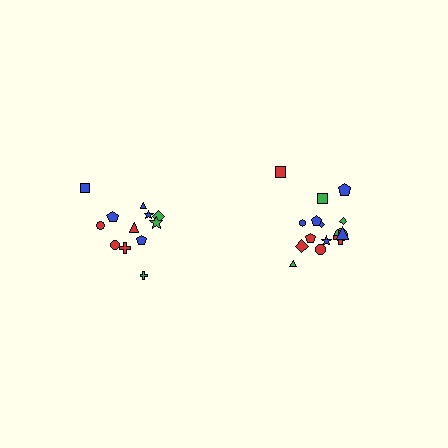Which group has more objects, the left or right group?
The right group.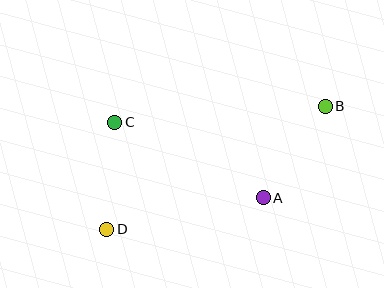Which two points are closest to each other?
Points C and D are closest to each other.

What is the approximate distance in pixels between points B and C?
The distance between B and C is approximately 211 pixels.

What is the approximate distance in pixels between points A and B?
The distance between A and B is approximately 111 pixels.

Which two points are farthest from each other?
Points B and D are farthest from each other.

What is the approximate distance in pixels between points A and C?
The distance between A and C is approximately 166 pixels.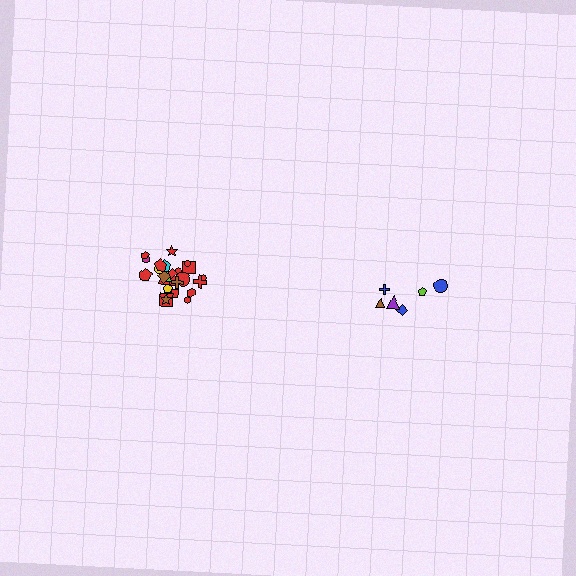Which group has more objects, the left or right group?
The left group.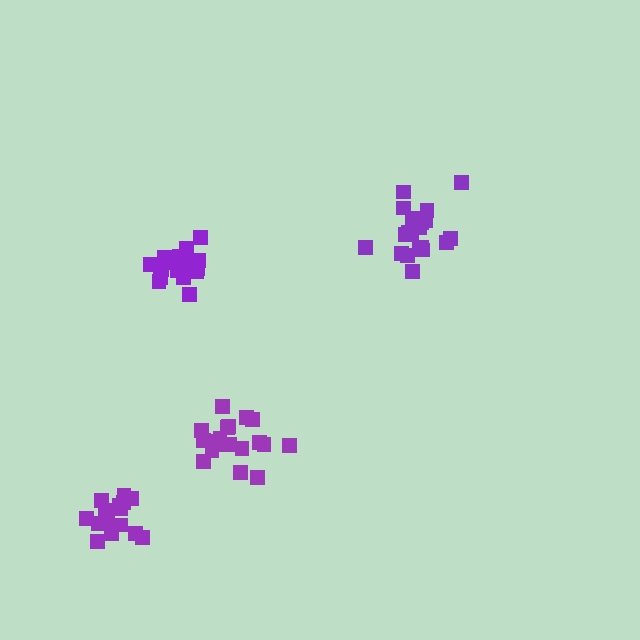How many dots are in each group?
Group 1: 19 dots, Group 2: 18 dots, Group 3: 15 dots, Group 4: 20 dots (72 total).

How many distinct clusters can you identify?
There are 4 distinct clusters.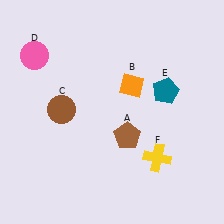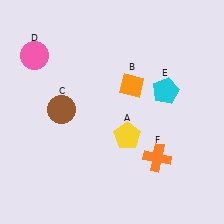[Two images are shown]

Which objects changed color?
A changed from brown to yellow. E changed from teal to cyan. F changed from yellow to orange.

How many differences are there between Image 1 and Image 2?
There are 3 differences between the two images.